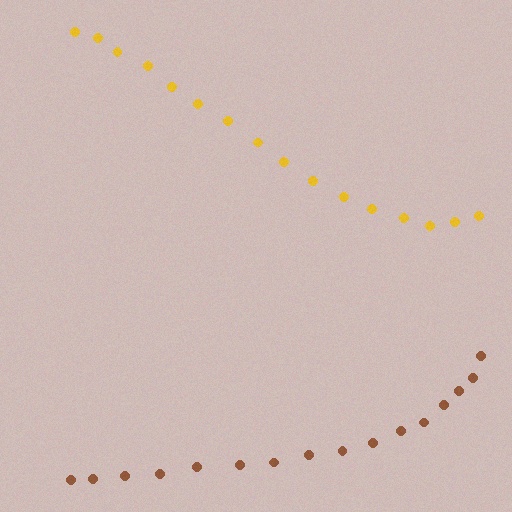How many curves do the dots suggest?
There are 2 distinct paths.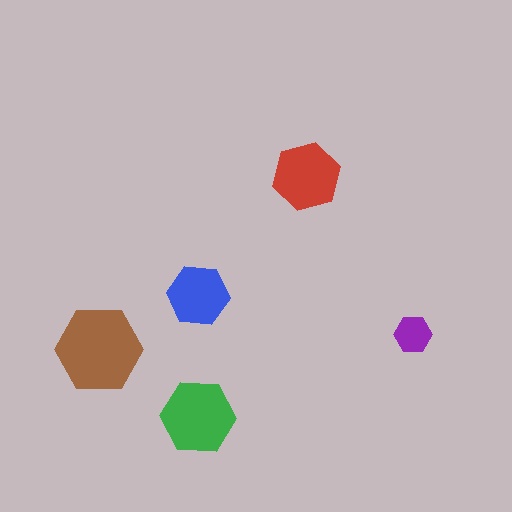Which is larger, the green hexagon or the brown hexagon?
The brown one.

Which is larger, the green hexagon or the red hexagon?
The green one.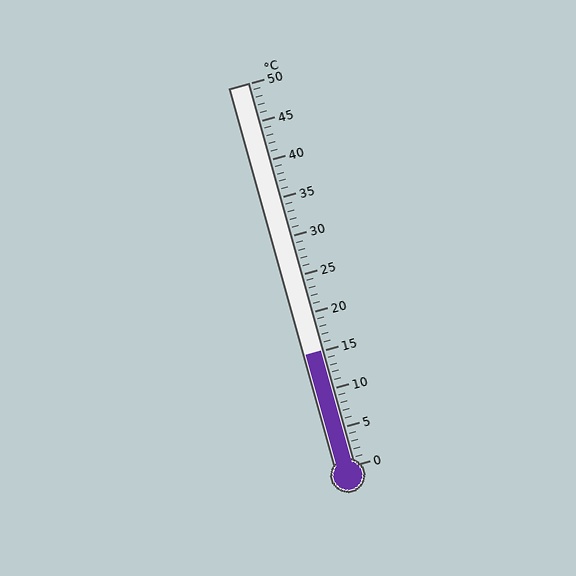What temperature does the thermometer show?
The thermometer shows approximately 15°C.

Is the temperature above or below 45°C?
The temperature is below 45°C.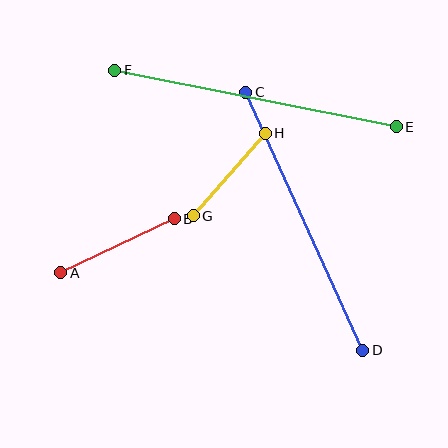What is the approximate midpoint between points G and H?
The midpoint is at approximately (229, 175) pixels.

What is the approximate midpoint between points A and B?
The midpoint is at approximately (117, 246) pixels.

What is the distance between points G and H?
The distance is approximately 109 pixels.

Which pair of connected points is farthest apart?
Points E and F are farthest apart.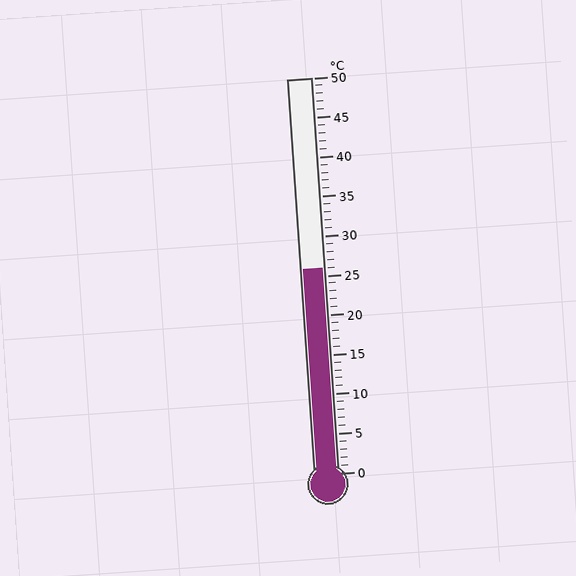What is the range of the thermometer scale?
The thermometer scale ranges from 0°C to 50°C.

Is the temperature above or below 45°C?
The temperature is below 45°C.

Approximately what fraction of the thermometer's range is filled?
The thermometer is filled to approximately 50% of its range.